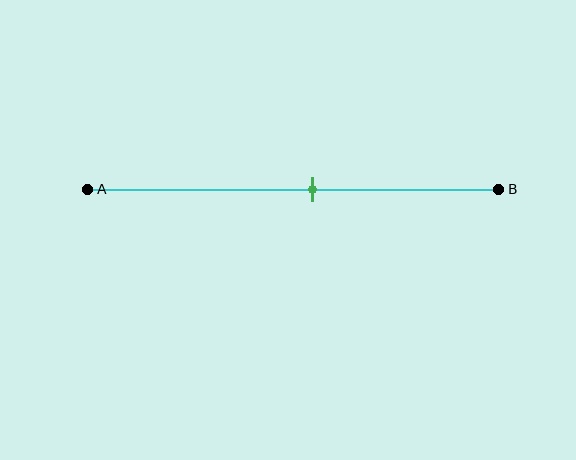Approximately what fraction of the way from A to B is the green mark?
The green mark is approximately 55% of the way from A to B.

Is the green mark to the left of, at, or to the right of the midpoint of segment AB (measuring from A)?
The green mark is to the right of the midpoint of segment AB.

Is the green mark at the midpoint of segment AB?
No, the mark is at about 55% from A, not at the 50% midpoint.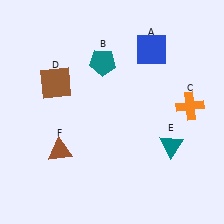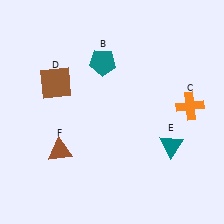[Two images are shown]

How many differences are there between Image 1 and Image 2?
There is 1 difference between the two images.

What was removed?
The blue square (A) was removed in Image 2.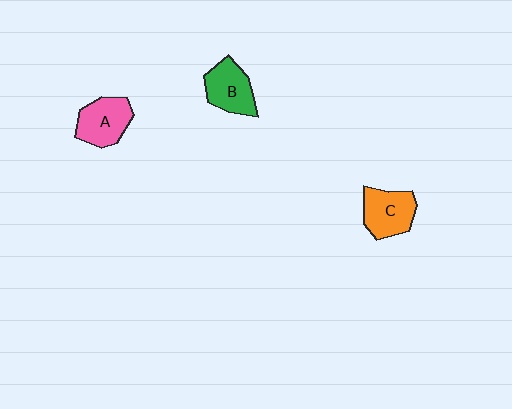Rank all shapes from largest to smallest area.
From largest to smallest: C (orange), A (pink), B (green).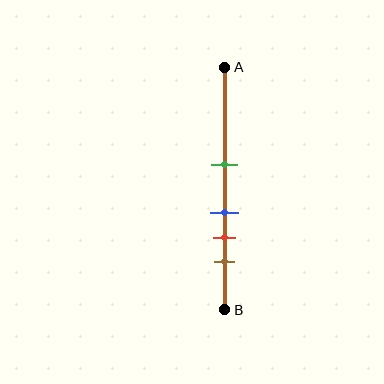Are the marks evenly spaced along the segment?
No, the marks are not evenly spaced.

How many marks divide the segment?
There are 4 marks dividing the segment.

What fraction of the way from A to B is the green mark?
The green mark is approximately 40% (0.4) of the way from A to B.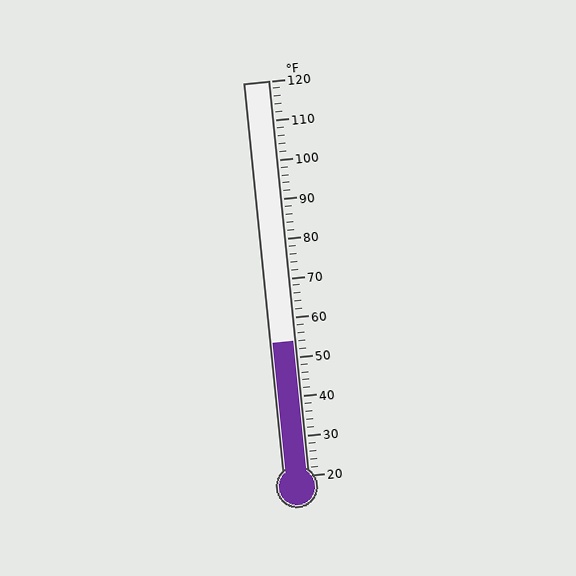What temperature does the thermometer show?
The thermometer shows approximately 54°F.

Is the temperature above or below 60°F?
The temperature is below 60°F.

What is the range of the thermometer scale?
The thermometer scale ranges from 20°F to 120°F.